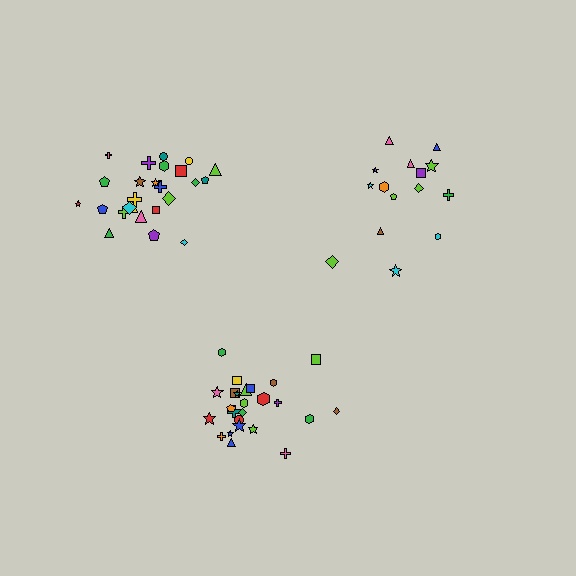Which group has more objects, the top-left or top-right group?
The top-left group.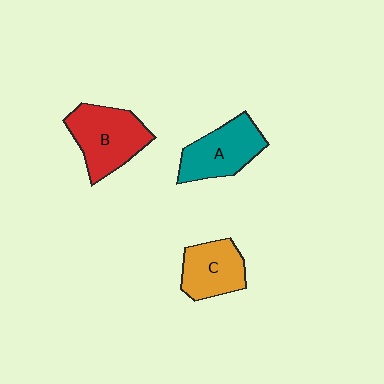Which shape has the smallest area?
Shape C (orange).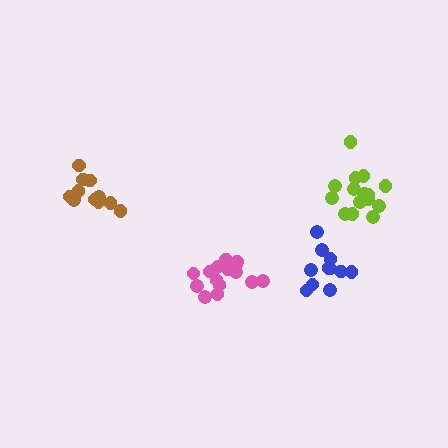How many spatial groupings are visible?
There are 4 spatial groupings.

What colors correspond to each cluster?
The clusters are colored: pink, blue, lime, brown.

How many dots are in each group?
Group 1: 16 dots, Group 2: 11 dots, Group 3: 17 dots, Group 4: 12 dots (56 total).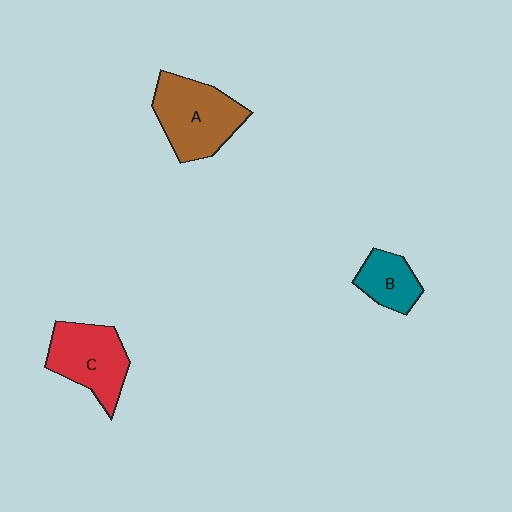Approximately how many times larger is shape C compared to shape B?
Approximately 1.7 times.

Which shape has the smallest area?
Shape B (teal).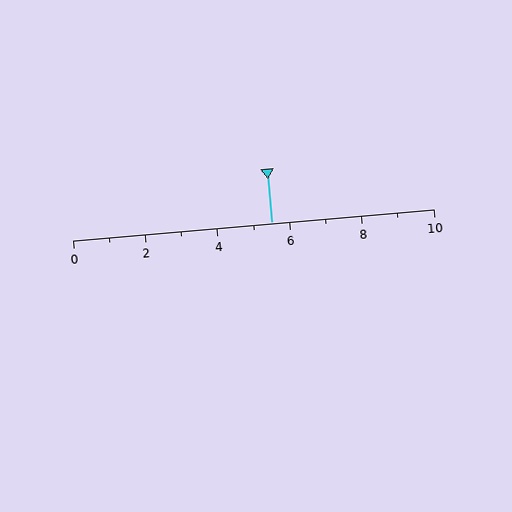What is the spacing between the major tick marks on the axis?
The major ticks are spaced 2 apart.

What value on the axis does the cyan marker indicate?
The marker indicates approximately 5.5.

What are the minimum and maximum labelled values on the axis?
The axis runs from 0 to 10.